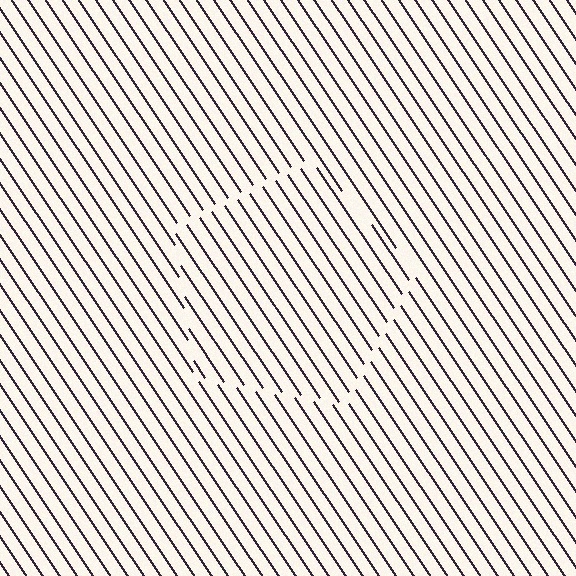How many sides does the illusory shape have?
5 sides — the line-ends trace a pentagon.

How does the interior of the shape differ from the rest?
The interior of the shape contains the same grating, shifted by half a period — the contour is defined by the phase discontinuity where line-ends from the inner and outer gratings abut.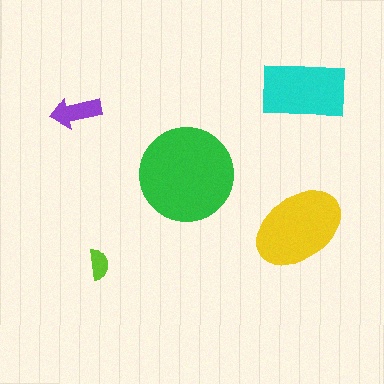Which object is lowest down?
The lime semicircle is bottommost.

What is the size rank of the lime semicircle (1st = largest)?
5th.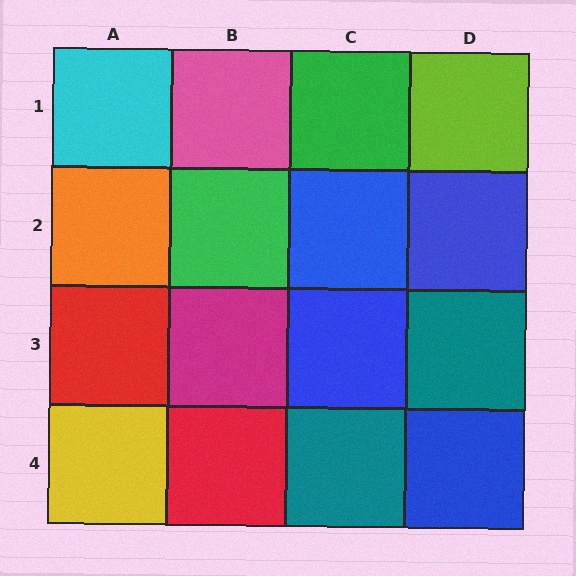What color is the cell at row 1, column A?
Cyan.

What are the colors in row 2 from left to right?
Orange, green, blue, blue.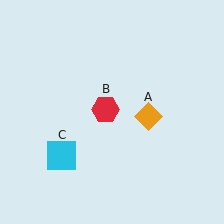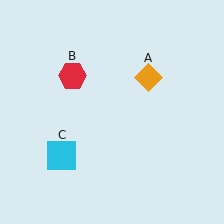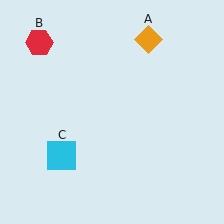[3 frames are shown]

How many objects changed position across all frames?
2 objects changed position: orange diamond (object A), red hexagon (object B).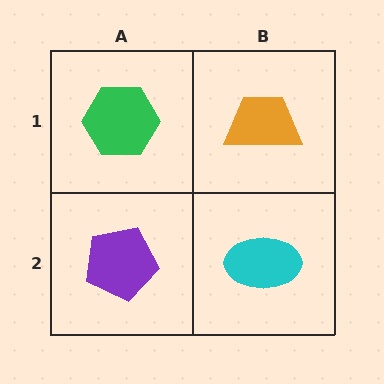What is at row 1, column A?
A green hexagon.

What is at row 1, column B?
An orange trapezoid.